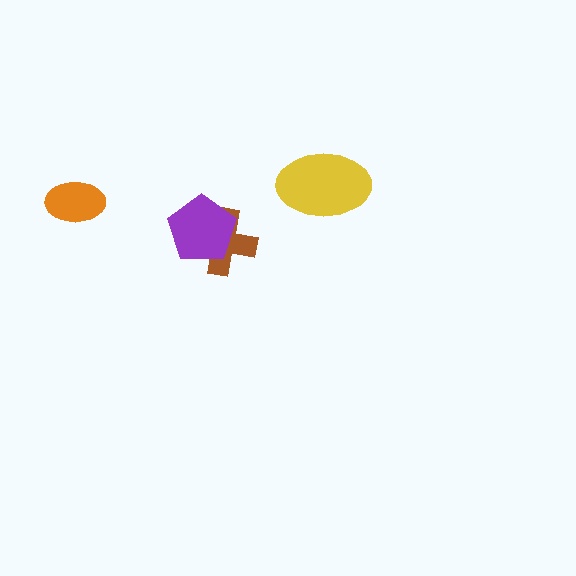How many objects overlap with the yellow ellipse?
0 objects overlap with the yellow ellipse.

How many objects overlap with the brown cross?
1 object overlaps with the brown cross.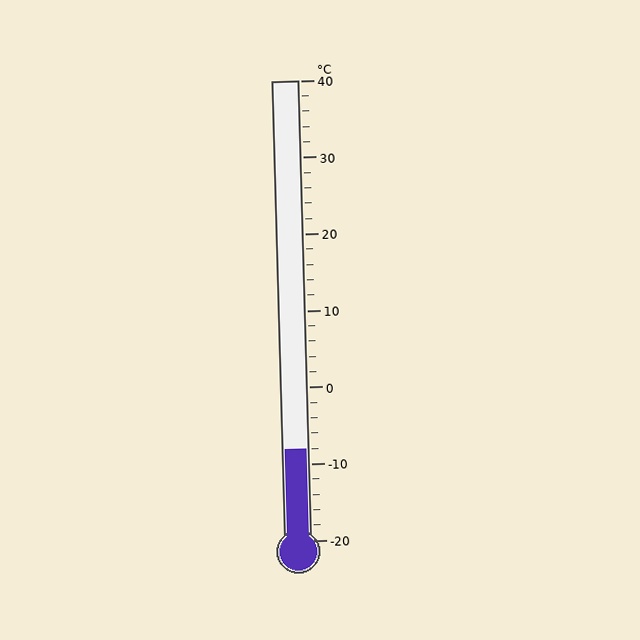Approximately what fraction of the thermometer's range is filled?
The thermometer is filled to approximately 20% of its range.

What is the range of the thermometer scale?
The thermometer scale ranges from -20°C to 40°C.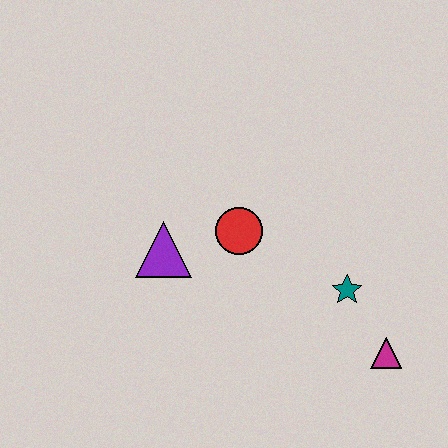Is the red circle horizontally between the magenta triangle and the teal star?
No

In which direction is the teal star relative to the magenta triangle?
The teal star is above the magenta triangle.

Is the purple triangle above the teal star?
Yes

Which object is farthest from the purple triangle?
The magenta triangle is farthest from the purple triangle.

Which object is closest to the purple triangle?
The red circle is closest to the purple triangle.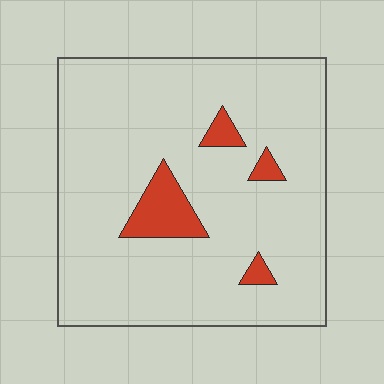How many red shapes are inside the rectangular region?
4.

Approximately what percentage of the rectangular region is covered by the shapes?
Approximately 10%.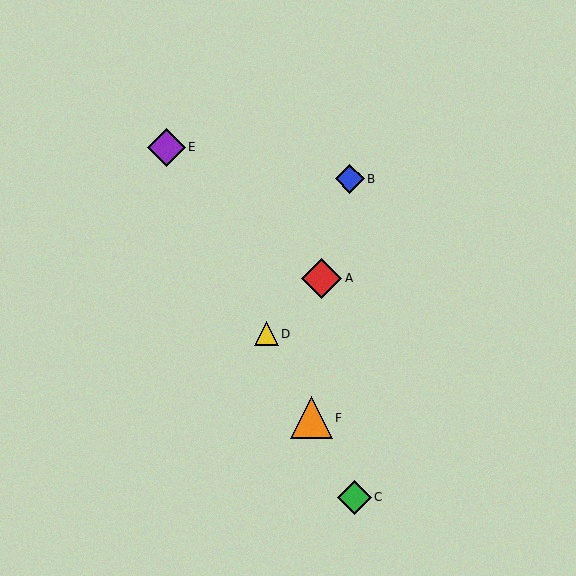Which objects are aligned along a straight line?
Objects C, D, E, F are aligned along a straight line.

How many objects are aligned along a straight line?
4 objects (C, D, E, F) are aligned along a straight line.